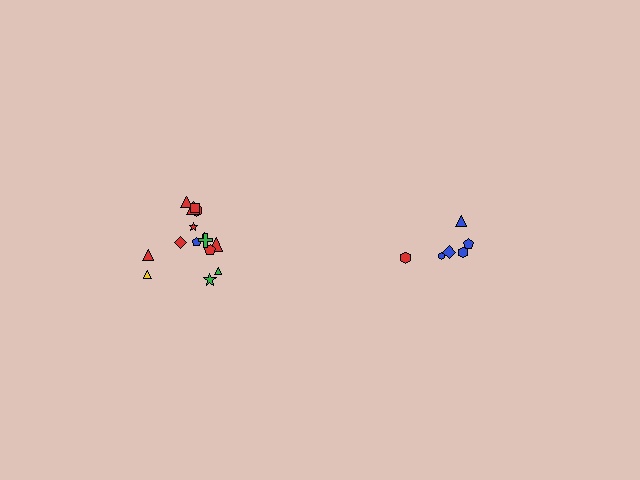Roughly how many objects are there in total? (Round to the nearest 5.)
Roughly 20 objects in total.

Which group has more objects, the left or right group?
The left group.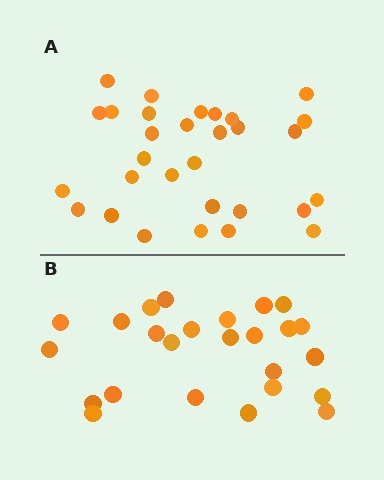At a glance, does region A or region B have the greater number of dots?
Region A (the top region) has more dots.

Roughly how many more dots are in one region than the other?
Region A has about 5 more dots than region B.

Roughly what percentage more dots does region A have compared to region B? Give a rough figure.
About 20% more.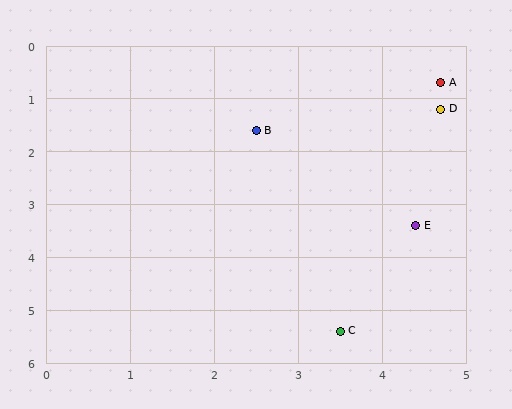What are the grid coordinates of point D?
Point D is at approximately (4.7, 1.2).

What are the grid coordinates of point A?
Point A is at approximately (4.7, 0.7).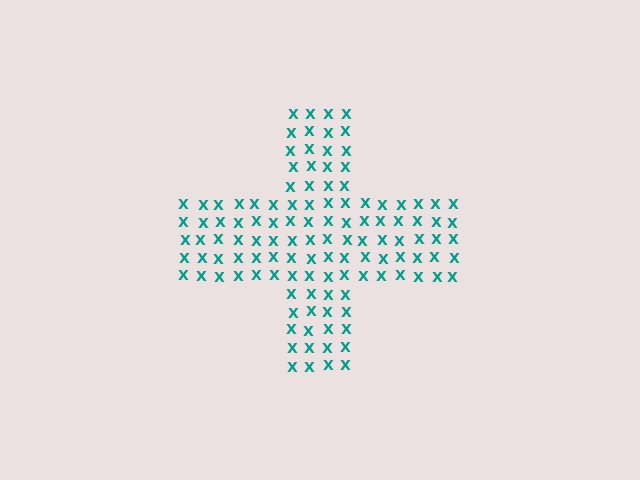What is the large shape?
The large shape is a cross.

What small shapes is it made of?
It is made of small letter X's.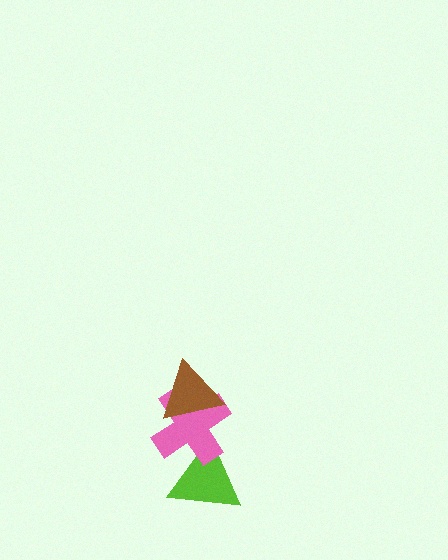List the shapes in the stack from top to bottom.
From top to bottom: the brown triangle, the pink cross, the lime triangle.